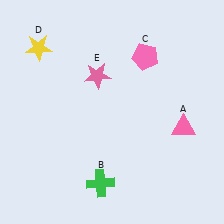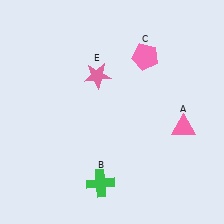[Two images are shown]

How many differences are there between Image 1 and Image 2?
There is 1 difference between the two images.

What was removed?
The yellow star (D) was removed in Image 2.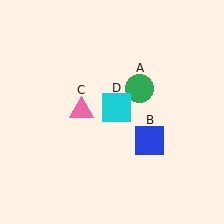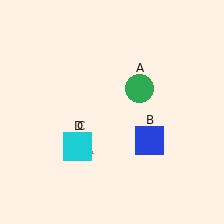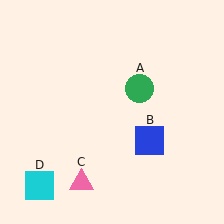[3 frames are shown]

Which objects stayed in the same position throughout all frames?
Green circle (object A) and blue square (object B) remained stationary.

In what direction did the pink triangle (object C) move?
The pink triangle (object C) moved down.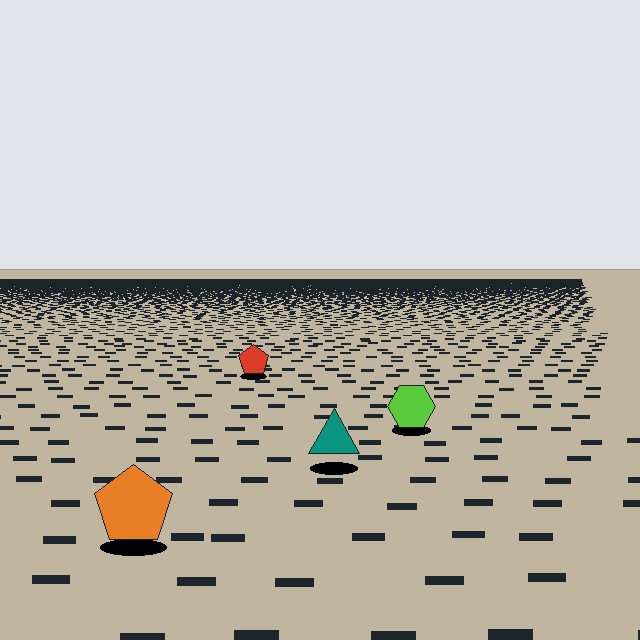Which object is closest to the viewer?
The orange pentagon is closest. The texture marks near it are larger and more spread out.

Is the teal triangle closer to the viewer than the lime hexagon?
Yes. The teal triangle is closer — you can tell from the texture gradient: the ground texture is coarser near it.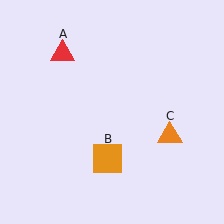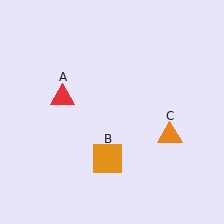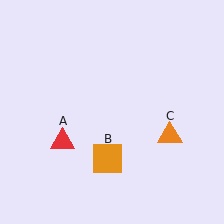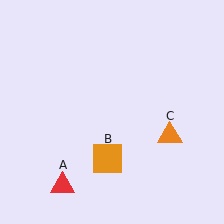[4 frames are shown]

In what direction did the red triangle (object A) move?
The red triangle (object A) moved down.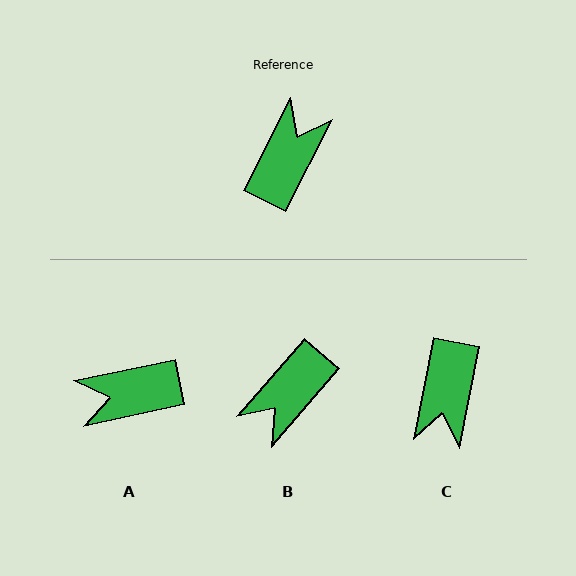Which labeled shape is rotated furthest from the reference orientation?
B, about 166 degrees away.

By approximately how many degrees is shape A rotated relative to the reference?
Approximately 129 degrees counter-clockwise.